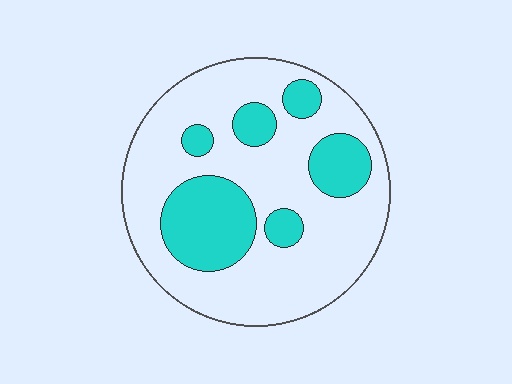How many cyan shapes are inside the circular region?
6.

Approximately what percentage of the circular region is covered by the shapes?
Approximately 25%.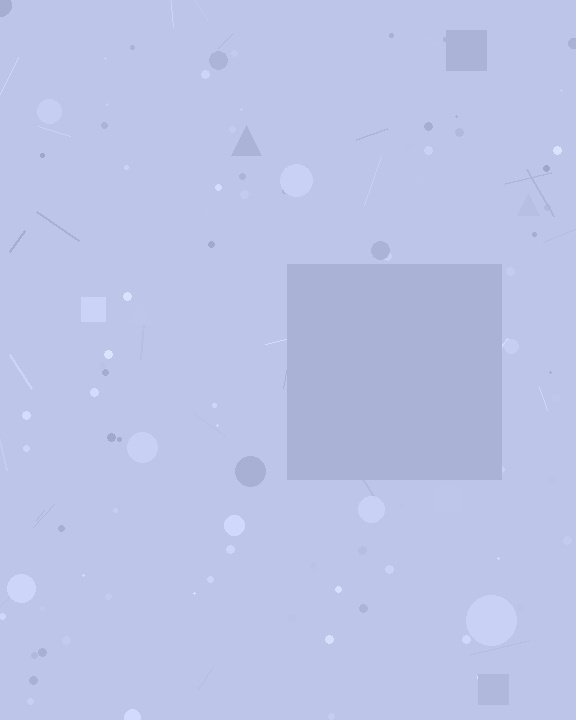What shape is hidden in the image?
A square is hidden in the image.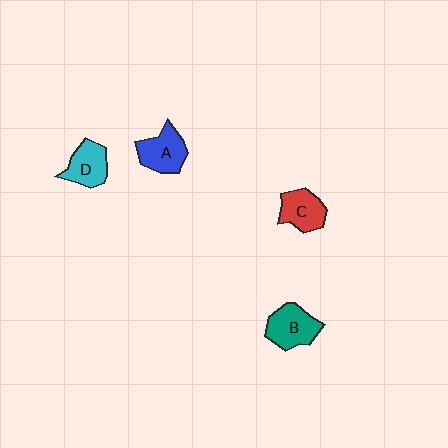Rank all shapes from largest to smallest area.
From largest to smallest: B (teal), A (blue), D (cyan), C (red).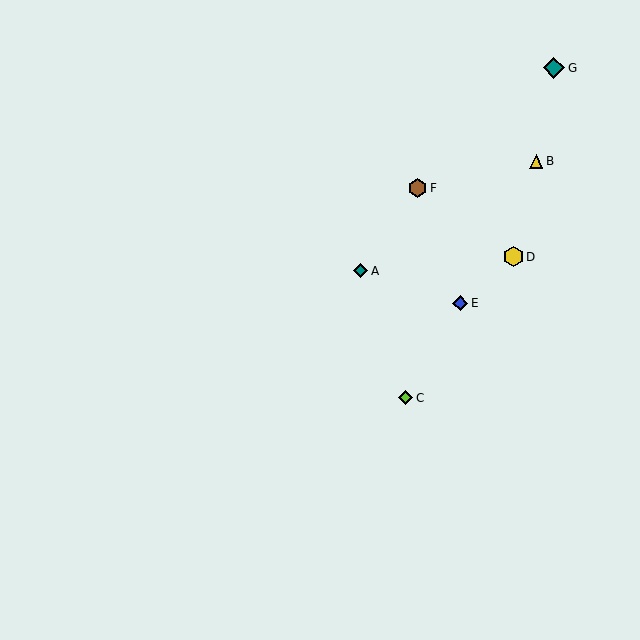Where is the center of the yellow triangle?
The center of the yellow triangle is at (536, 162).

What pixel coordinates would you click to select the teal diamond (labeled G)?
Click at (554, 68) to select the teal diamond G.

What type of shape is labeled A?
Shape A is a teal diamond.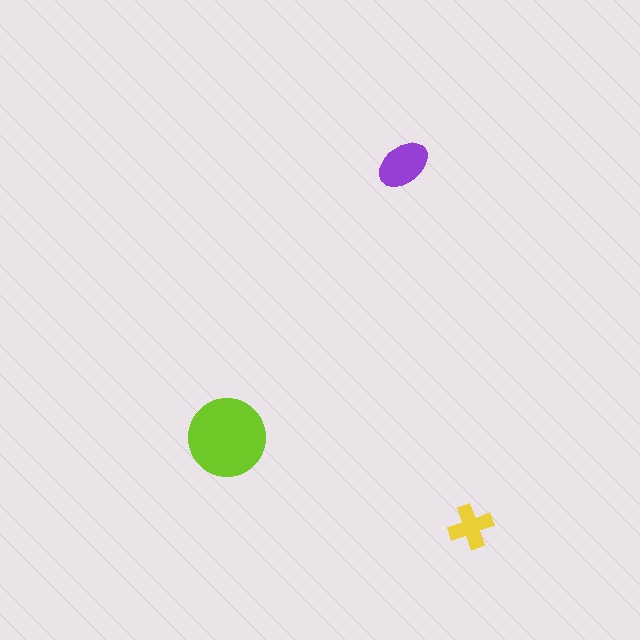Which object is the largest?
The lime circle.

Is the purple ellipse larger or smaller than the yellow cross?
Larger.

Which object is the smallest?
The yellow cross.